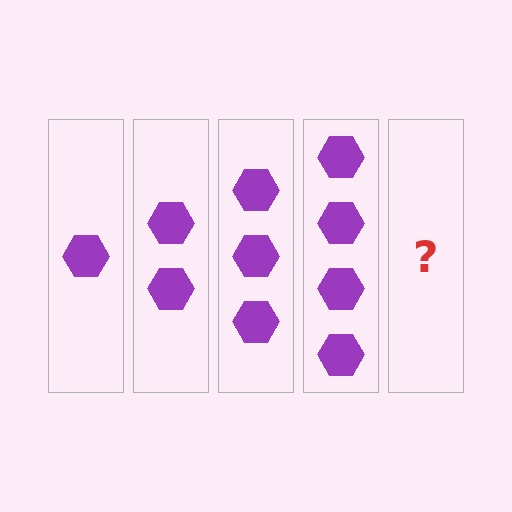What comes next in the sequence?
The next element should be 5 hexagons.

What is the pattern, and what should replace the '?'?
The pattern is that each step adds one more hexagon. The '?' should be 5 hexagons.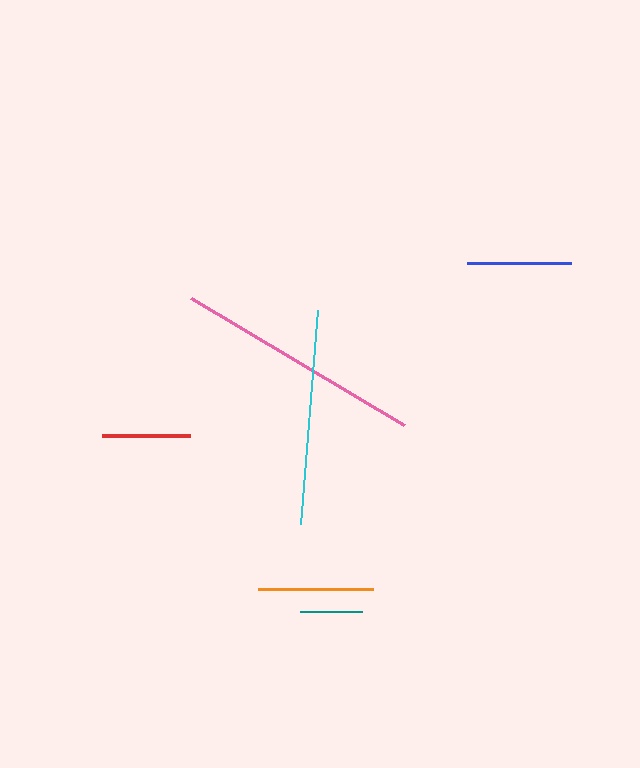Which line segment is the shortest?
The teal line is the shortest at approximately 63 pixels.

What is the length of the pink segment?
The pink segment is approximately 248 pixels long.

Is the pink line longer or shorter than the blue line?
The pink line is longer than the blue line.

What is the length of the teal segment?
The teal segment is approximately 63 pixels long.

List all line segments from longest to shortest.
From longest to shortest: pink, cyan, orange, blue, red, teal.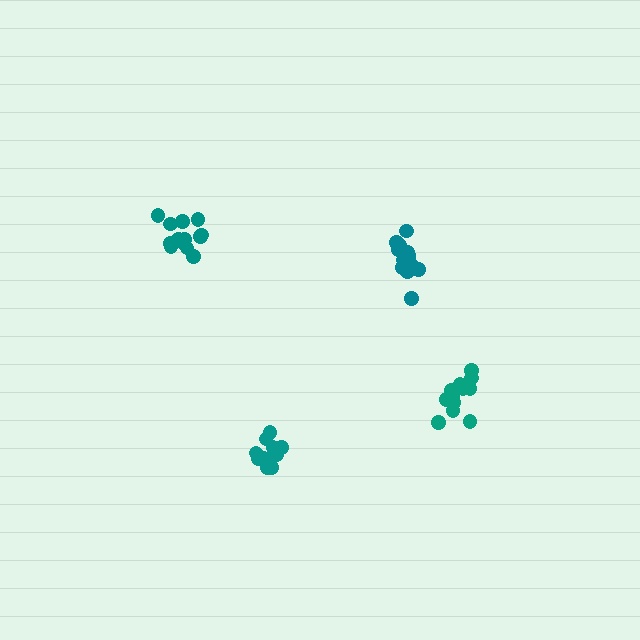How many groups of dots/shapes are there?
There are 4 groups.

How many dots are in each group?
Group 1: 13 dots, Group 2: 13 dots, Group 3: 15 dots, Group 4: 14 dots (55 total).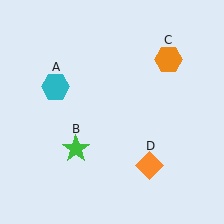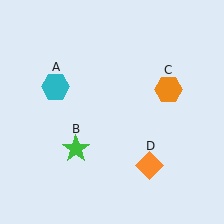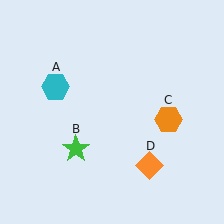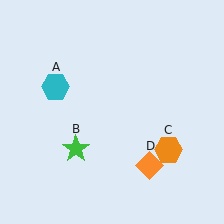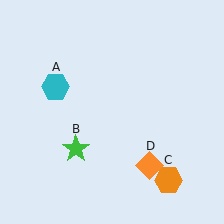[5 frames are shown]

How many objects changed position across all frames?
1 object changed position: orange hexagon (object C).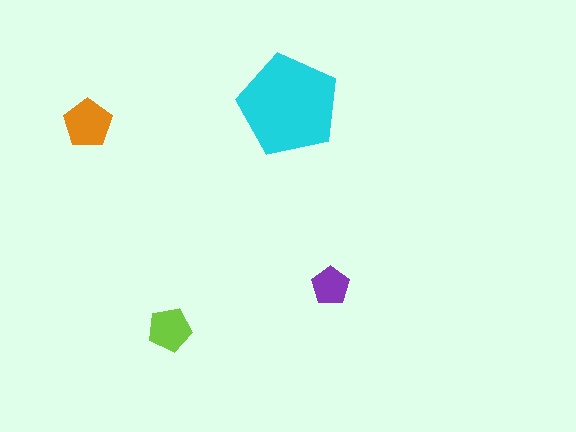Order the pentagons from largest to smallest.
the cyan one, the orange one, the lime one, the purple one.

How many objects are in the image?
There are 4 objects in the image.